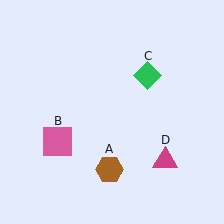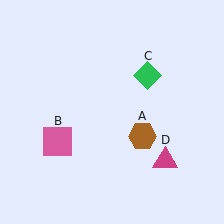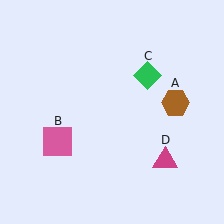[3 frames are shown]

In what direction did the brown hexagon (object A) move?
The brown hexagon (object A) moved up and to the right.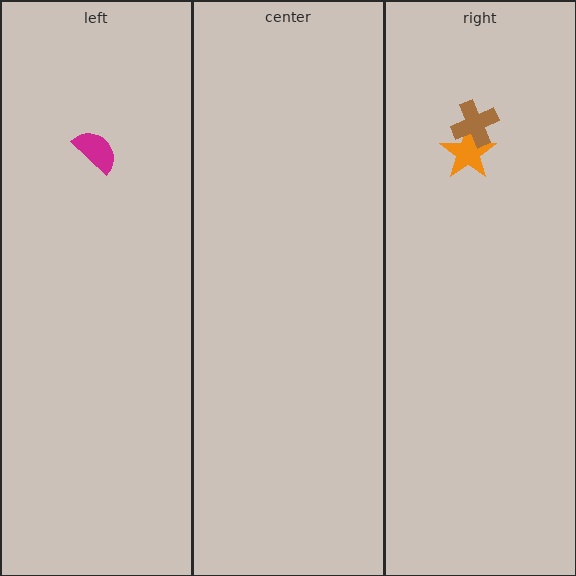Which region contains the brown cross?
The right region.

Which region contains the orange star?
The right region.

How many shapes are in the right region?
2.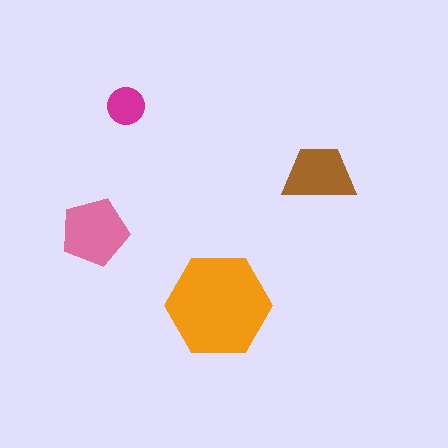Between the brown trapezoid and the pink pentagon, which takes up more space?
The pink pentagon.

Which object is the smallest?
The magenta circle.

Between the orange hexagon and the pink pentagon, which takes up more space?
The orange hexagon.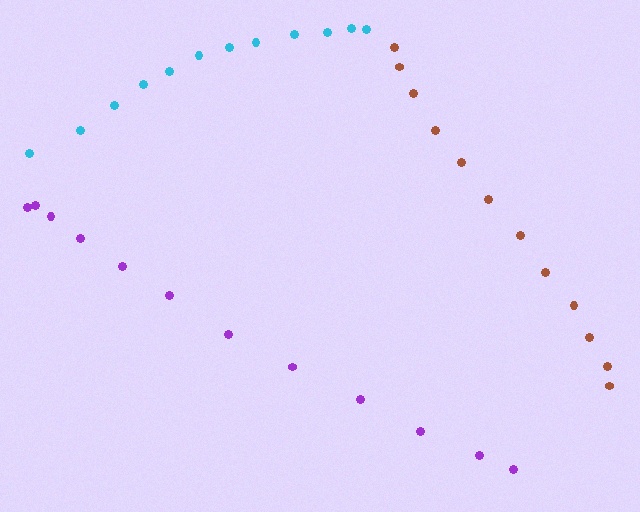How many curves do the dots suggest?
There are 3 distinct paths.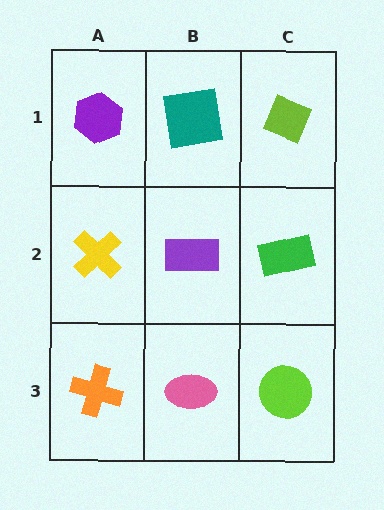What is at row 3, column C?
A lime circle.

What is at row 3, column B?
A pink ellipse.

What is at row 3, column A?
An orange cross.